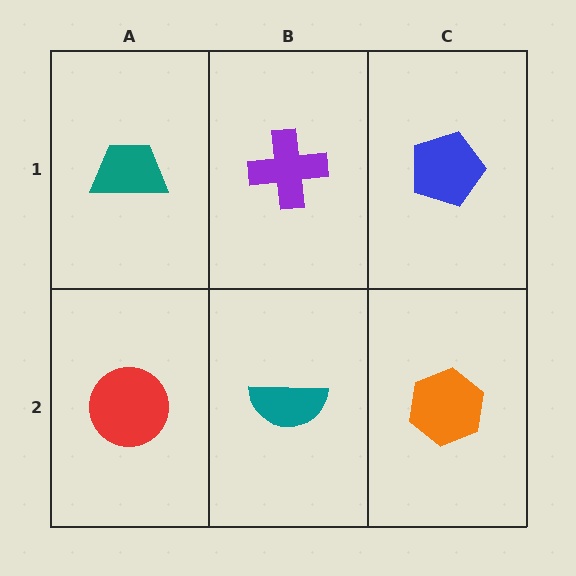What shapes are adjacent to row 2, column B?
A purple cross (row 1, column B), a red circle (row 2, column A), an orange hexagon (row 2, column C).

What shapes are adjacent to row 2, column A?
A teal trapezoid (row 1, column A), a teal semicircle (row 2, column B).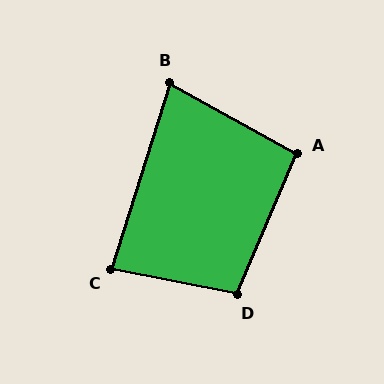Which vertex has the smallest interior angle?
B, at approximately 78 degrees.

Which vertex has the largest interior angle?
D, at approximately 102 degrees.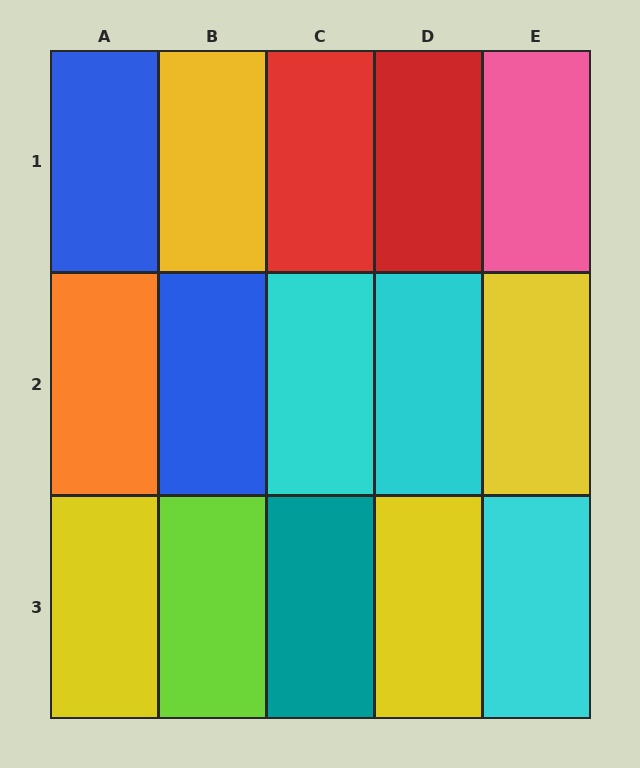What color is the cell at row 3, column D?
Yellow.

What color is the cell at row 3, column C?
Teal.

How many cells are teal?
1 cell is teal.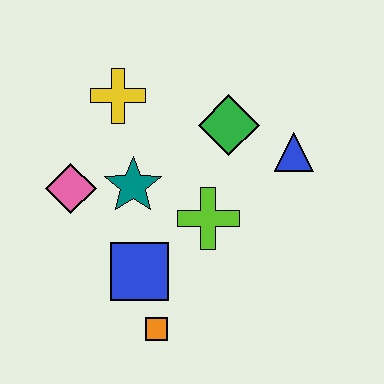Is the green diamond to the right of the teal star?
Yes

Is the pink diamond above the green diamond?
No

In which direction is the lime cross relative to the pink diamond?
The lime cross is to the right of the pink diamond.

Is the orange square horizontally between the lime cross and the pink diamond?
Yes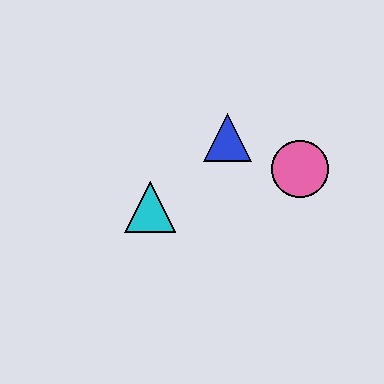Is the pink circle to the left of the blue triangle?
No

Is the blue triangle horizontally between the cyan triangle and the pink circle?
Yes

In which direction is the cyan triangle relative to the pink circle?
The cyan triangle is to the left of the pink circle.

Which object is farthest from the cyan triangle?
The pink circle is farthest from the cyan triangle.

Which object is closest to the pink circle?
The blue triangle is closest to the pink circle.